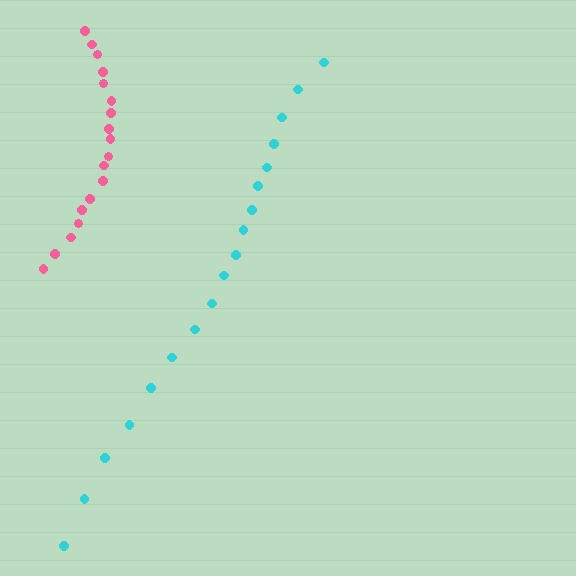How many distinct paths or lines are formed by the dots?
There are 2 distinct paths.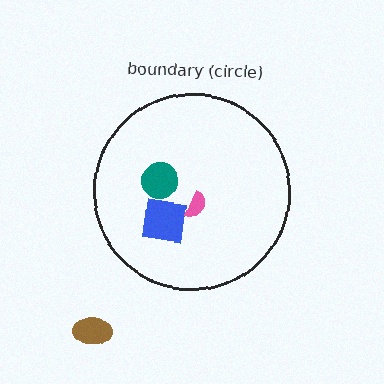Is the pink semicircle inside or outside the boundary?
Inside.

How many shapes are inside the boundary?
3 inside, 1 outside.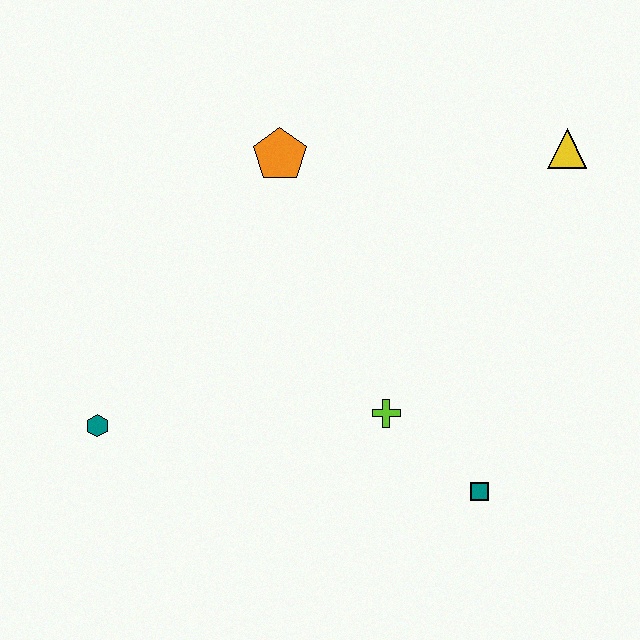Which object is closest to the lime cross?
The teal square is closest to the lime cross.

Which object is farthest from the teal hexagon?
The yellow triangle is farthest from the teal hexagon.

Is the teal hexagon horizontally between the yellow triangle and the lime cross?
No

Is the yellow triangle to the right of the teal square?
Yes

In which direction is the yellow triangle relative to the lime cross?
The yellow triangle is above the lime cross.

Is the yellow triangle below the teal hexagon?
No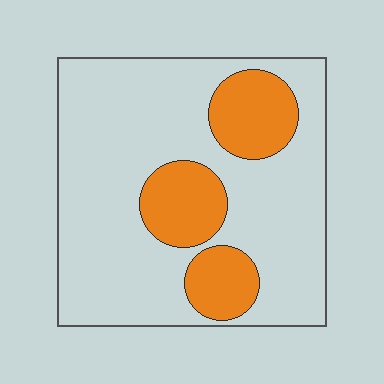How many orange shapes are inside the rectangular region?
3.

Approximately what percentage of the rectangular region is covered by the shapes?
Approximately 25%.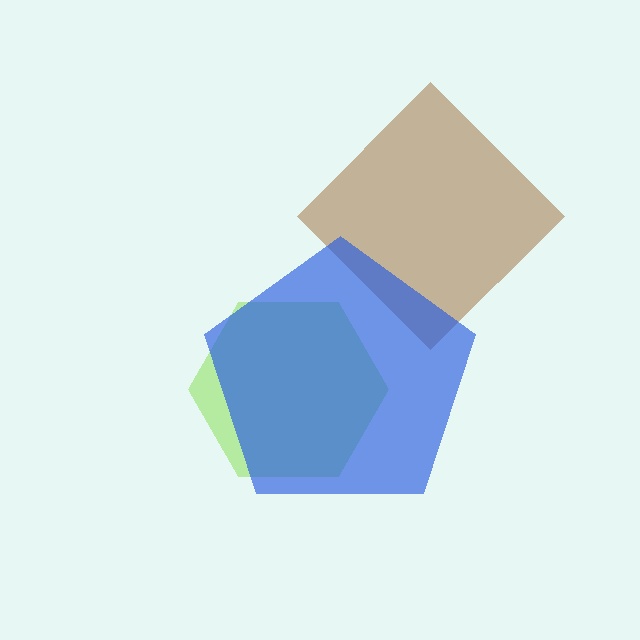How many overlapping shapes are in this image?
There are 3 overlapping shapes in the image.